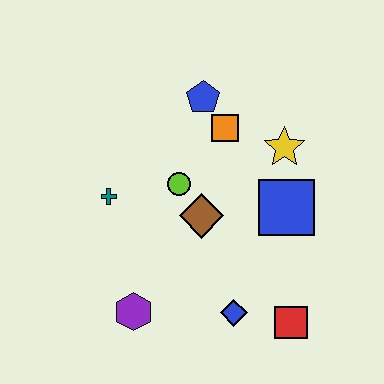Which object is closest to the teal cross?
The lime circle is closest to the teal cross.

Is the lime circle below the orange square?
Yes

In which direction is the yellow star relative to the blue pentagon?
The yellow star is to the right of the blue pentagon.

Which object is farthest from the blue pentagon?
The red square is farthest from the blue pentagon.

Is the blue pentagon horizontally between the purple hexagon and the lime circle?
No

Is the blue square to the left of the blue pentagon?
No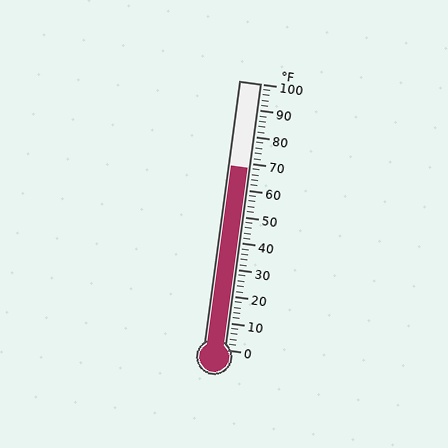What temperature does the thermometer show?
The thermometer shows approximately 68°F.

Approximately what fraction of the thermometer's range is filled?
The thermometer is filled to approximately 70% of its range.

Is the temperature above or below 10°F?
The temperature is above 10°F.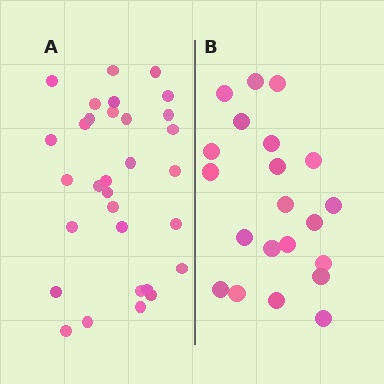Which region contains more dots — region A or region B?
Region A (the left region) has more dots.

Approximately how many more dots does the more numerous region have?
Region A has roughly 10 or so more dots than region B.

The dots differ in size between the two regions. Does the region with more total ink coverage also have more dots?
No. Region B has more total ink coverage because its dots are larger, but region A actually contains more individual dots. Total area can be misleading — the number of items is what matters here.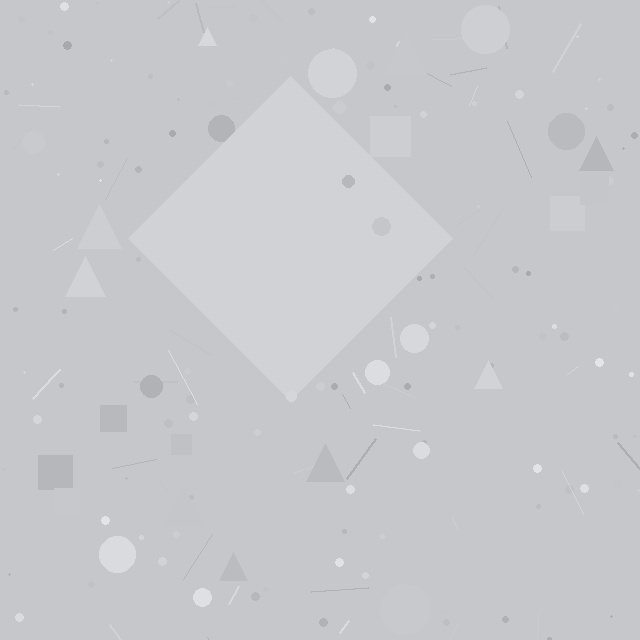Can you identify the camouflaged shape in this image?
The camouflaged shape is a diamond.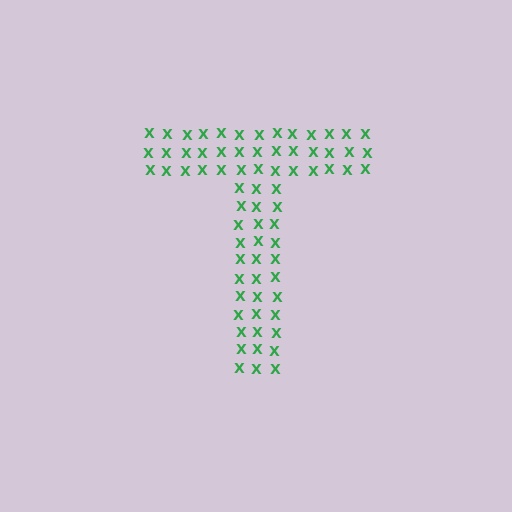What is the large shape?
The large shape is the letter T.